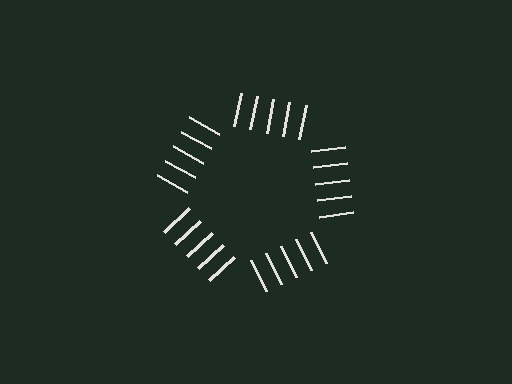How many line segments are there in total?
25 — 5 along each of the 5 edges.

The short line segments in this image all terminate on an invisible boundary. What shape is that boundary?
An illusory pentagon — the line segments terminate on its edges but no continuous stroke is drawn.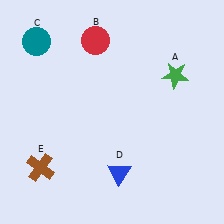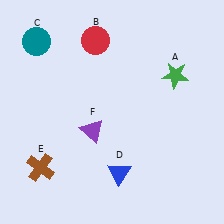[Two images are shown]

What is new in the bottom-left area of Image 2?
A purple triangle (F) was added in the bottom-left area of Image 2.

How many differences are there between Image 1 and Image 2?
There is 1 difference between the two images.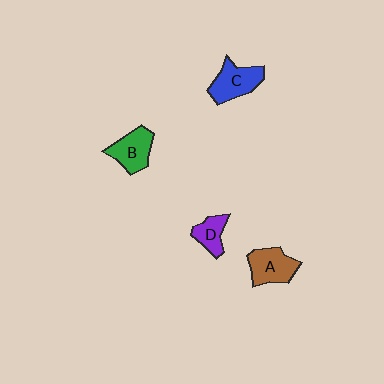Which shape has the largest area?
Shape C (blue).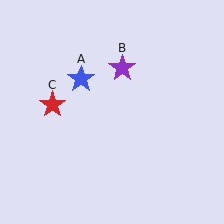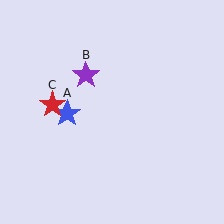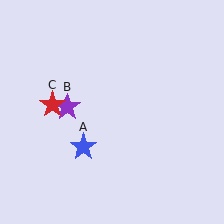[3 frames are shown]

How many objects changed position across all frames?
2 objects changed position: blue star (object A), purple star (object B).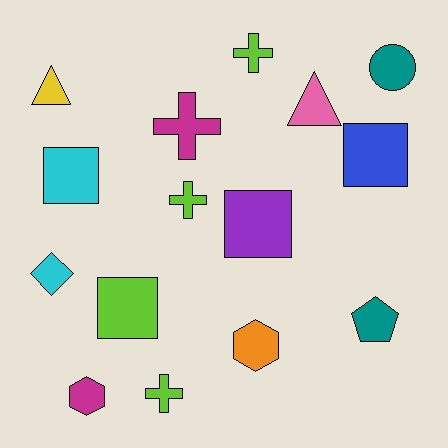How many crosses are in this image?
There are 4 crosses.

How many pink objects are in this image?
There is 1 pink object.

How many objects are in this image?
There are 15 objects.